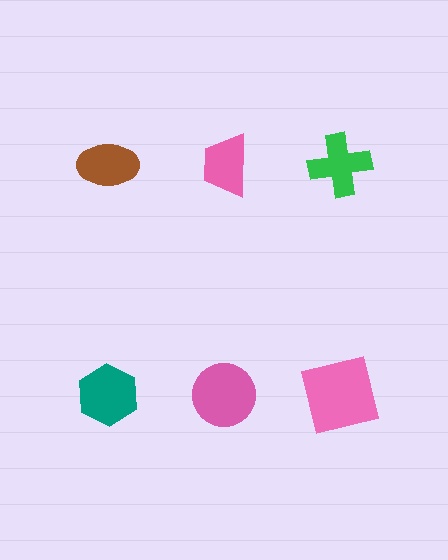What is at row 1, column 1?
A brown ellipse.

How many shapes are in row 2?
3 shapes.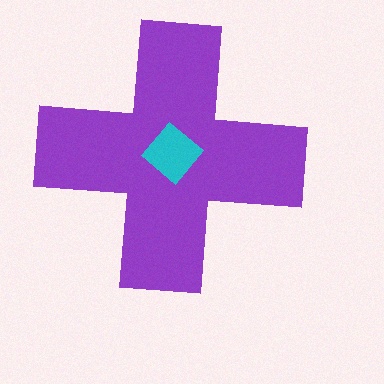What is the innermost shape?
The cyan diamond.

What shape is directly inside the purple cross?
The cyan diamond.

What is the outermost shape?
The purple cross.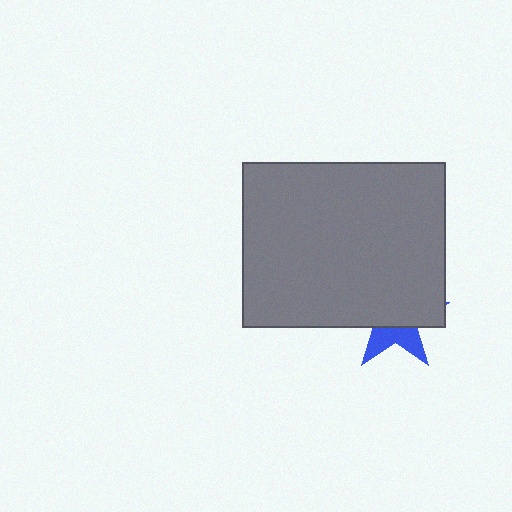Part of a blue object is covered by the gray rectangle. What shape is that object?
It is a star.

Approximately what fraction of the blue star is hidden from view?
Roughly 64% of the blue star is hidden behind the gray rectangle.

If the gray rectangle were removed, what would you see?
You would see the complete blue star.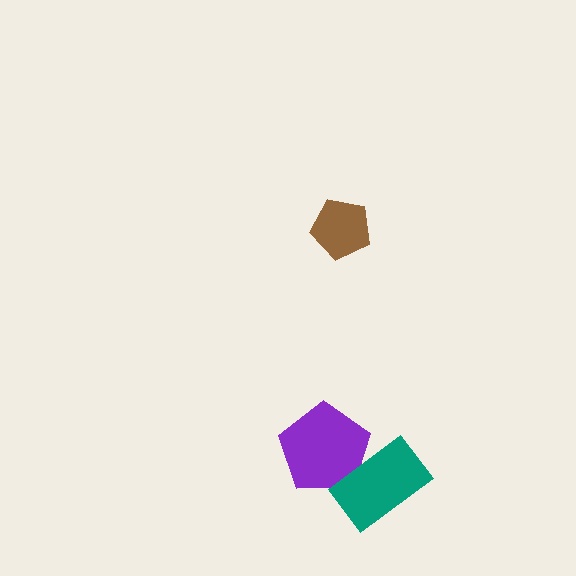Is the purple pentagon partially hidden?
Yes, it is partially covered by another shape.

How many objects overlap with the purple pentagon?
1 object overlaps with the purple pentagon.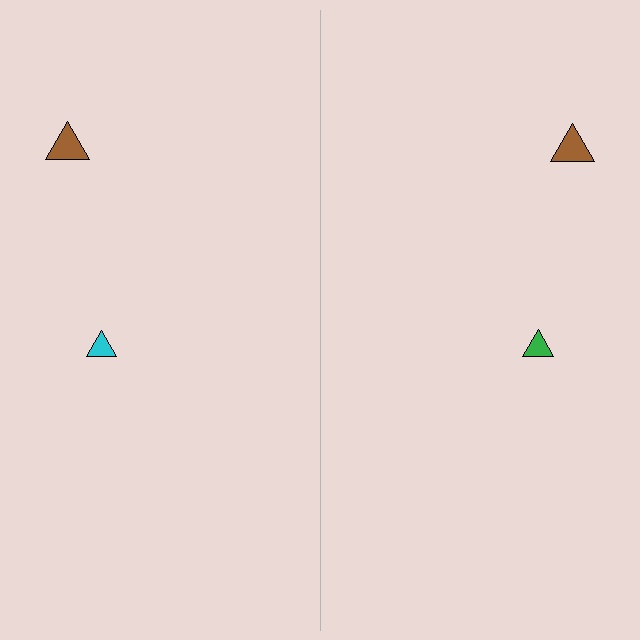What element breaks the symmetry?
The green triangle on the right side breaks the symmetry — its mirror counterpart is cyan.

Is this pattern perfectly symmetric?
No, the pattern is not perfectly symmetric. The green triangle on the right side breaks the symmetry — its mirror counterpart is cyan.